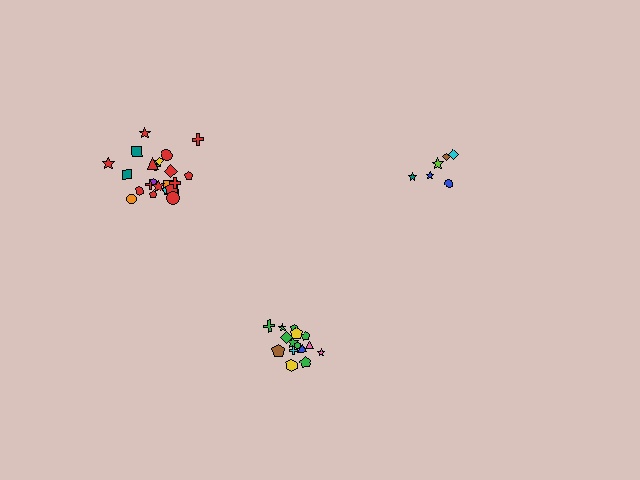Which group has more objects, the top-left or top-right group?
The top-left group.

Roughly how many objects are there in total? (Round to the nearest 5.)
Roughly 45 objects in total.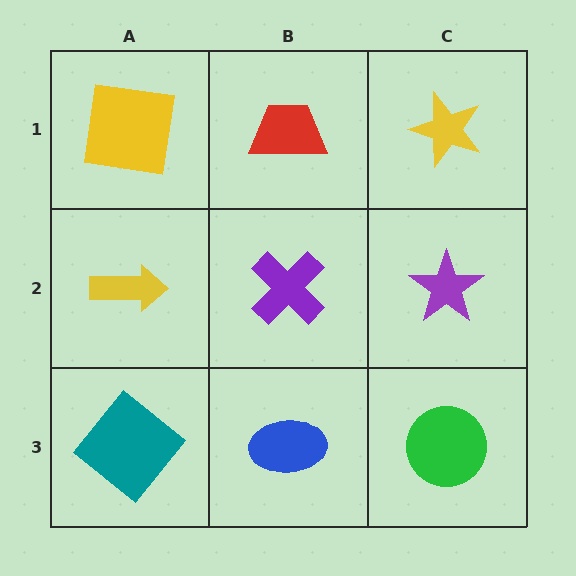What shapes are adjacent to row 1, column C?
A purple star (row 2, column C), a red trapezoid (row 1, column B).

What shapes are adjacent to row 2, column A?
A yellow square (row 1, column A), a teal diamond (row 3, column A), a purple cross (row 2, column B).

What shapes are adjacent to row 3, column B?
A purple cross (row 2, column B), a teal diamond (row 3, column A), a green circle (row 3, column C).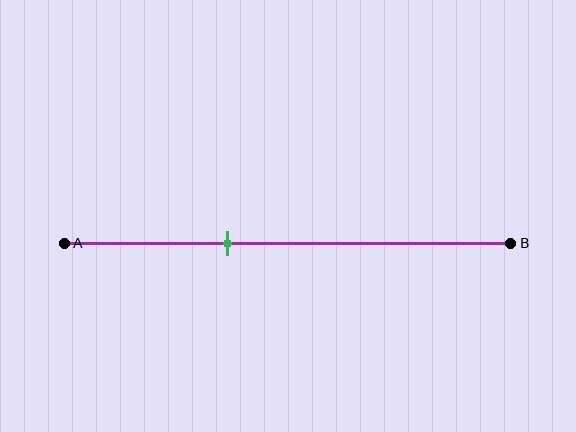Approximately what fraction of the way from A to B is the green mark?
The green mark is approximately 35% of the way from A to B.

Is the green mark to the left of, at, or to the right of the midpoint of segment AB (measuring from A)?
The green mark is to the left of the midpoint of segment AB.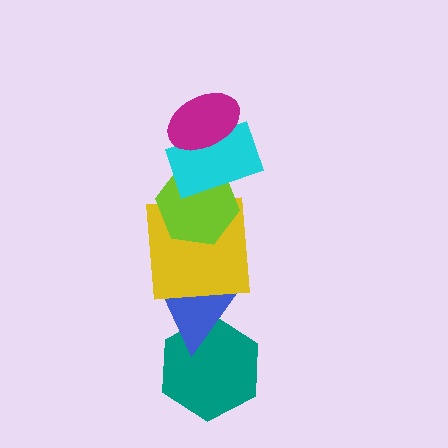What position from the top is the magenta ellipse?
The magenta ellipse is 1st from the top.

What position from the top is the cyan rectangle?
The cyan rectangle is 2nd from the top.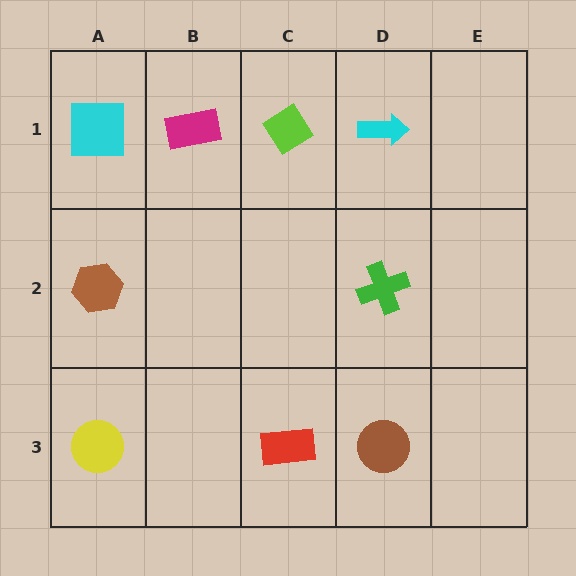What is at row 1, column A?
A cyan square.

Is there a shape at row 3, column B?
No, that cell is empty.